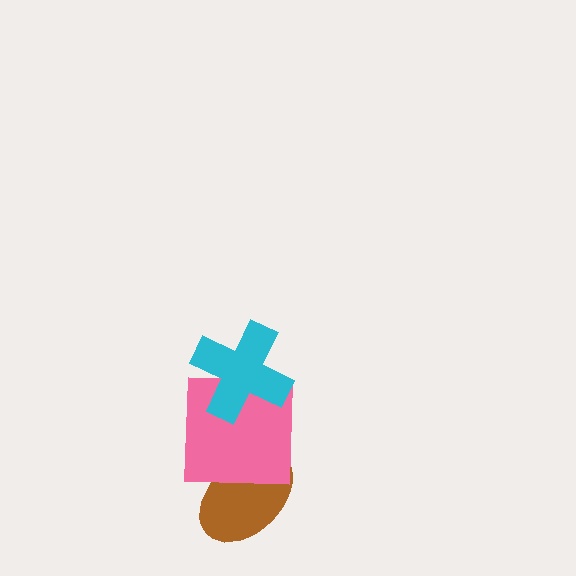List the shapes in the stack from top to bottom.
From top to bottom: the cyan cross, the pink square, the brown ellipse.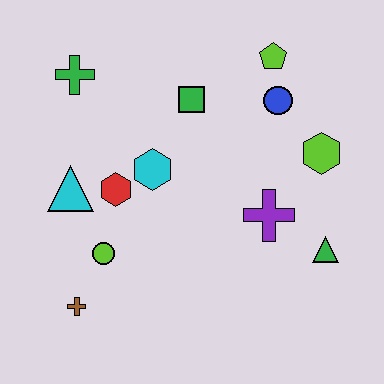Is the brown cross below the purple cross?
Yes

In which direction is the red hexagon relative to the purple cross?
The red hexagon is to the left of the purple cross.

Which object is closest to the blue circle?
The lime pentagon is closest to the blue circle.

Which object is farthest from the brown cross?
The lime pentagon is farthest from the brown cross.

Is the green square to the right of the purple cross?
No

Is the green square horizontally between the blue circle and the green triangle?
No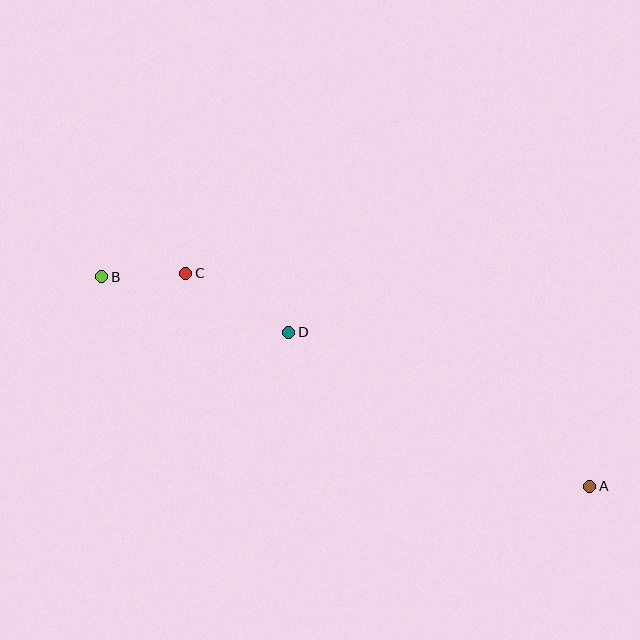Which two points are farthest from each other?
Points A and B are farthest from each other.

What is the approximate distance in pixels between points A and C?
The distance between A and C is approximately 456 pixels.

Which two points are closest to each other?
Points B and C are closest to each other.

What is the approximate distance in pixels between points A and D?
The distance between A and D is approximately 338 pixels.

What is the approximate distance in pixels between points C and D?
The distance between C and D is approximately 119 pixels.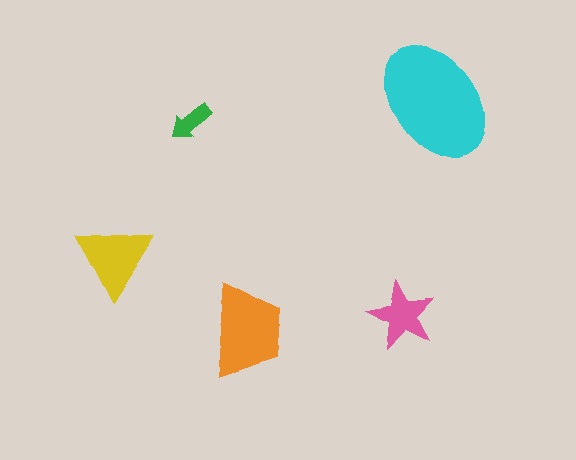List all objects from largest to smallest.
The cyan ellipse, the orange trapezoid, the yellow triangle, the pink star, the green arrow.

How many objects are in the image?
There are 5 objects in the image.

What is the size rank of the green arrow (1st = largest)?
5th.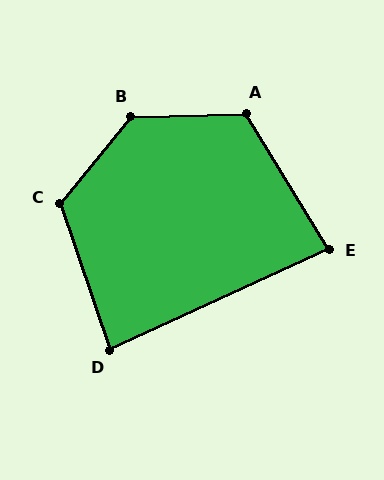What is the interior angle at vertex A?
Approximately 120 degrees (obtuse).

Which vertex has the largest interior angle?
B, at approximately 131 degrees.